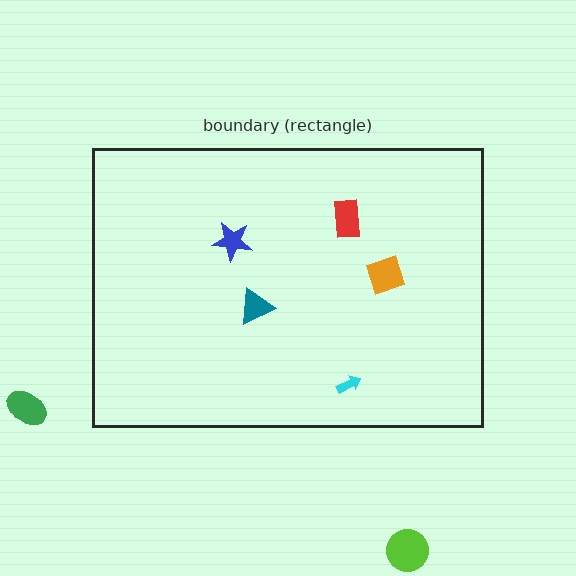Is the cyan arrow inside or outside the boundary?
Inside.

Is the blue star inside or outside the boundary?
Inside.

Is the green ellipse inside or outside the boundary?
Outside.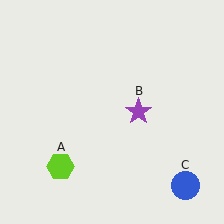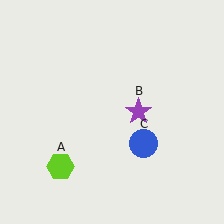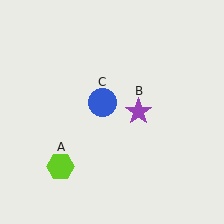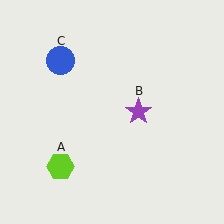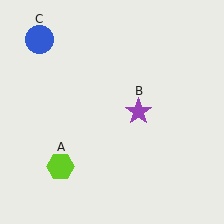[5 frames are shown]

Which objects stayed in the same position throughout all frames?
Lime hexagon (object A) and purple star (object B) remained stationary.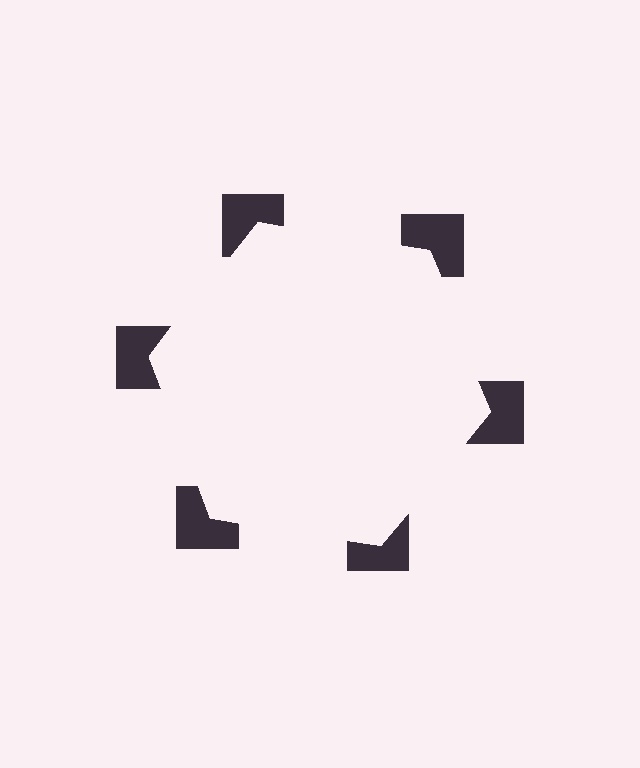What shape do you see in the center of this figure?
An illusory hexagon — its edges are inferred from the aligned wedge cuts in the notched squares, not physically drawn.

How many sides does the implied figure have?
6 sides.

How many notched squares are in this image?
There are 6 — one at each vertex of the illusory hexagon.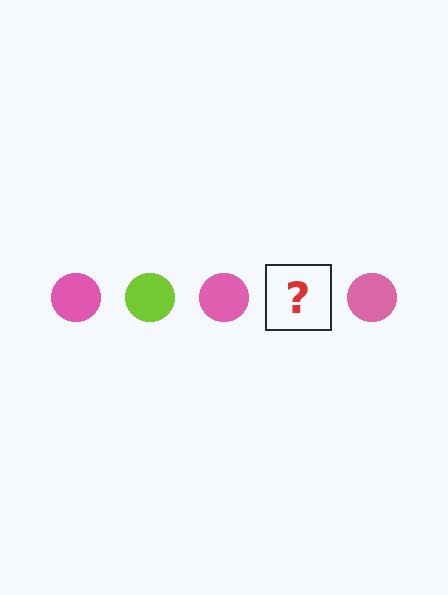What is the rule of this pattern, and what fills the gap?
The rule is that the pattern cycles through pink, lime circles. The gap should be filled with a lime circle.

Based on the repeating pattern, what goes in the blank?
The blank should be a lime circle.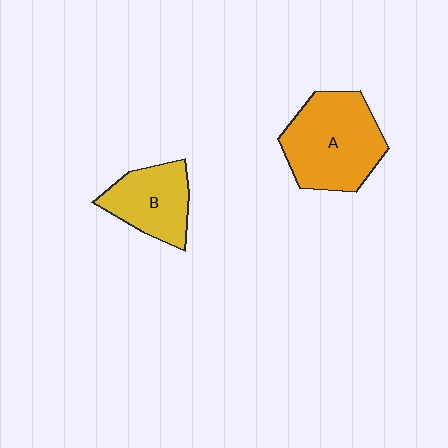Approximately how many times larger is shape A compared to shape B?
Approximately 1.5 times.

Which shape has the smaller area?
Shape B (yellow).